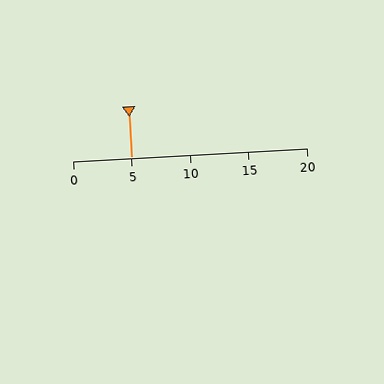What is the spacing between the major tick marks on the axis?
The major ticks are spaced 5 apart.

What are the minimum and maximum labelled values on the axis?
The axis runs from 0 to 20.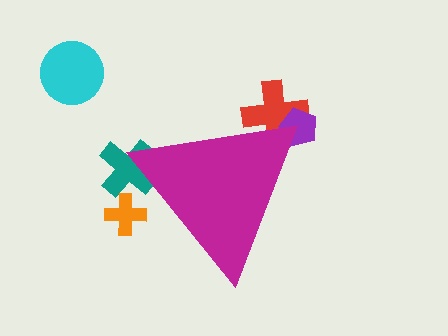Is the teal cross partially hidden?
Yes, the teal cross is partially hidden behind the magenta triangle.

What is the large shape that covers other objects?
A magenta triangle.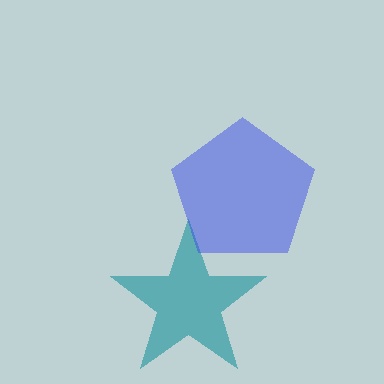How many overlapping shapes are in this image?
There are 2 overlapping shapes in the image.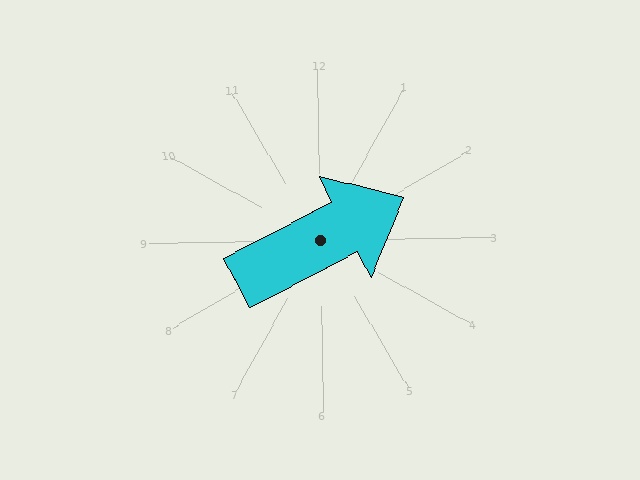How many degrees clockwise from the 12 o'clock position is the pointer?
Approximately 64 degrees.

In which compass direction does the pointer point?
Northeast.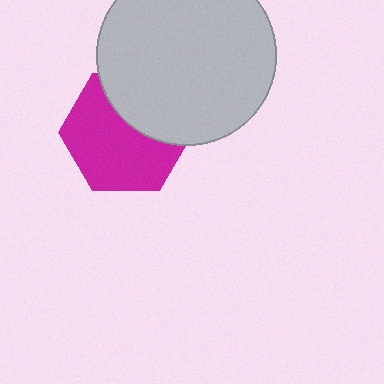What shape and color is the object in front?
The object in front is a light gray circle.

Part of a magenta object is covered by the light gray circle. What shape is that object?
It is a hexagon.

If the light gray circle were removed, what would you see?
You would see the complete magenta hexagon.